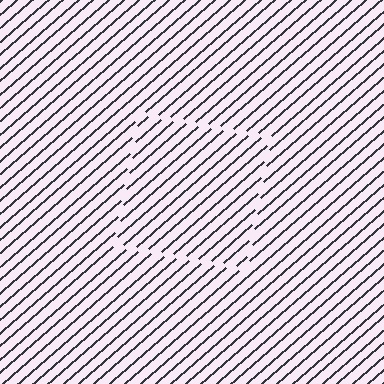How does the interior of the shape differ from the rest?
The interior of the shape contains the same grating, shifted by half a period — the contour is defined by the phase discontinuity where line-ends from the inner and outer gratings abut.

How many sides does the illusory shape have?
4 sides — the line-ends trace a square.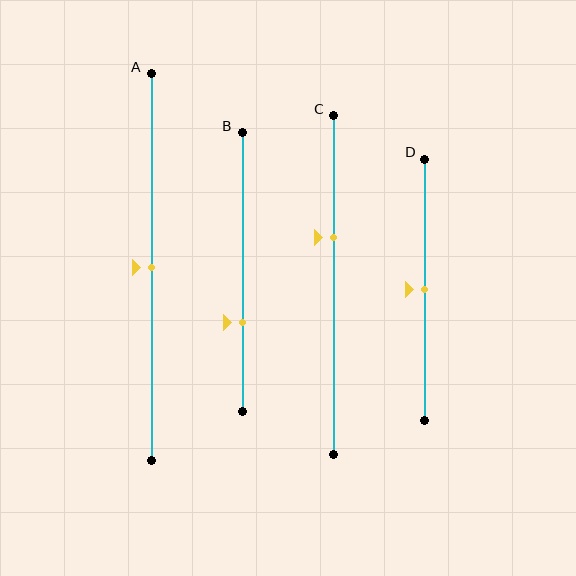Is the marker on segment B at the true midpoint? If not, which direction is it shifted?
No, the marker on segment B is shifted downward by about 18% of the segment length.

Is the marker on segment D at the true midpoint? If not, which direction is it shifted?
Yes, the marker on segment D is at the true midpoint.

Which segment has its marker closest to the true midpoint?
Segment A has its marker closest to the true midpoint.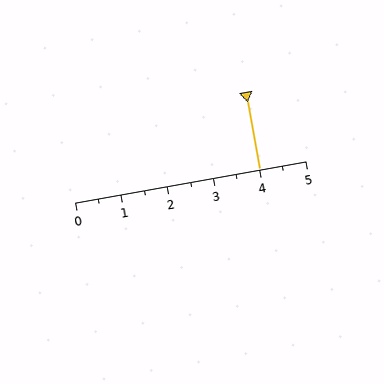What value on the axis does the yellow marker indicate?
The marker indicates approximately 4.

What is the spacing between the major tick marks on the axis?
The major ticks are spaced 1 apart.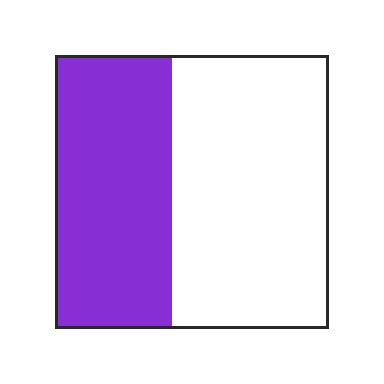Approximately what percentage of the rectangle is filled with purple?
Approximately 45%.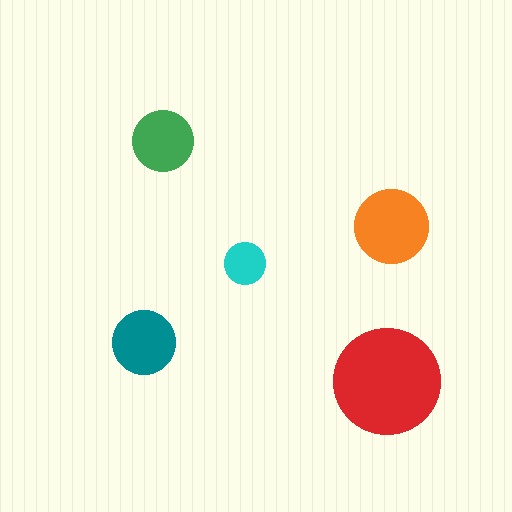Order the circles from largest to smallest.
the red one, the orange one, the teal one, the green one, the cyan one.